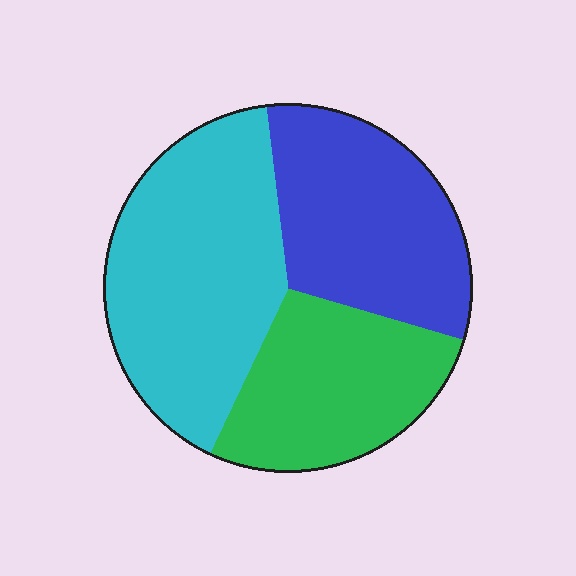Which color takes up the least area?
Green, at roughly 25%.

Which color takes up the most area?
Cyan, at roughly 40%.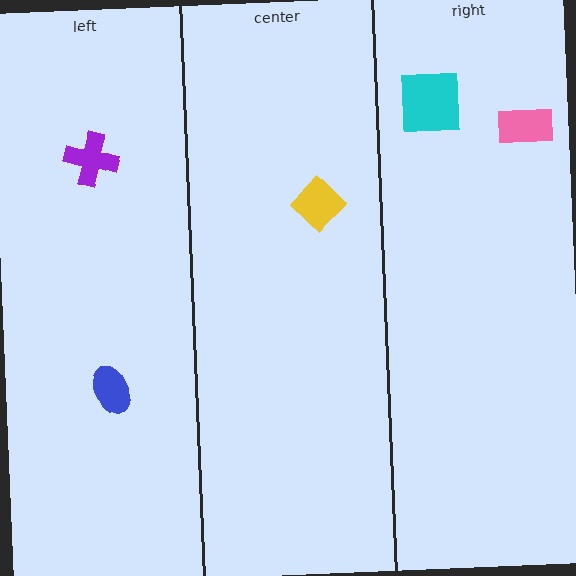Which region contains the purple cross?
The left region.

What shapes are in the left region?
The purple cross, the blue ellipse.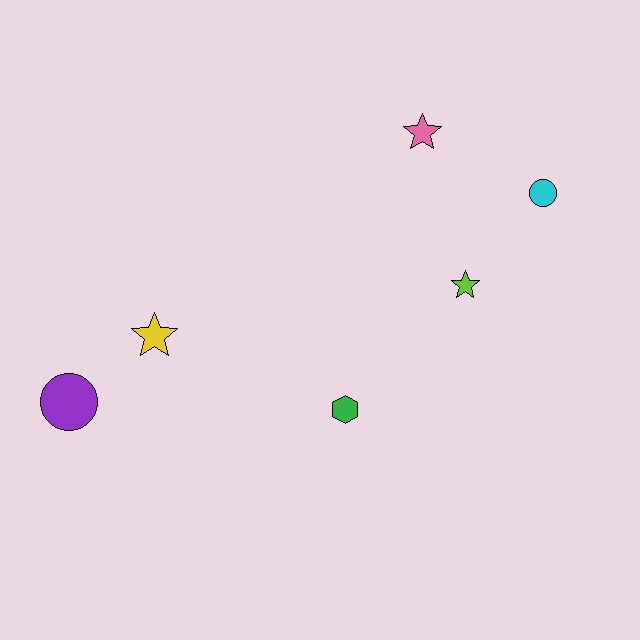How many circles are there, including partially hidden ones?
There are 2 circles.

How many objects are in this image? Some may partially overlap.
There are 6 objects.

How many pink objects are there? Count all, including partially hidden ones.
There is 1 pink object.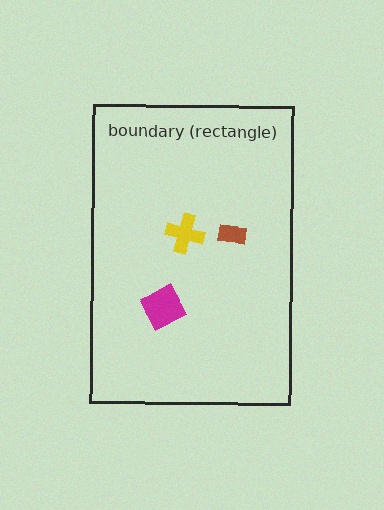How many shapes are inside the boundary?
3 inside, 0 outside.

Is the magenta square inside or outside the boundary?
Inside.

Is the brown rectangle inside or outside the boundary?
Inside.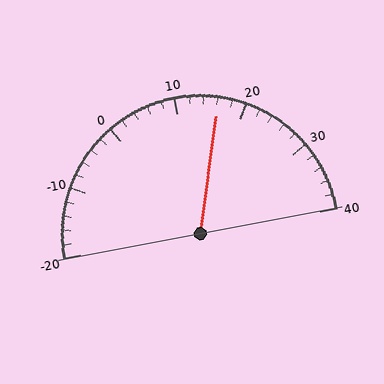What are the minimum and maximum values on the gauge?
The gauge ranges from -20 to 40.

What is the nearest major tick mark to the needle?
The nearest major tick mark is 20.